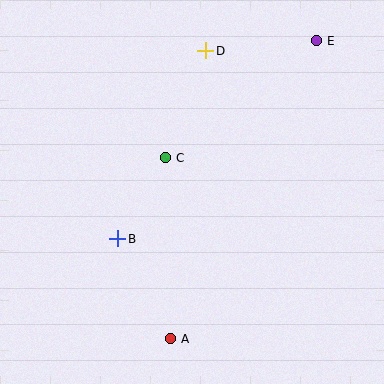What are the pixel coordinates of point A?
Point A is at (171, 339).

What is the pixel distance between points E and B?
The distance between E and B is 281 pixels.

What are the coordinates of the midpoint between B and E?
The midpoint between B and E is at (217, 140).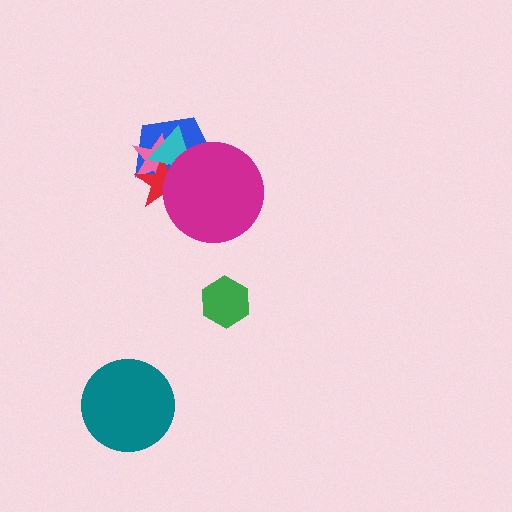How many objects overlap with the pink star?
4 objects overlap with the pink star.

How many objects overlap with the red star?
4 objects overlap with the red star.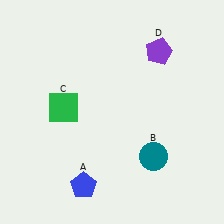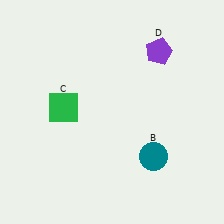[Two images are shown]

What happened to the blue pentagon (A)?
The blue pentagon (A) was removed in Image 2. It was in the bottom-left area of Image 1.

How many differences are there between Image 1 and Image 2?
There is 1 difference between the two images.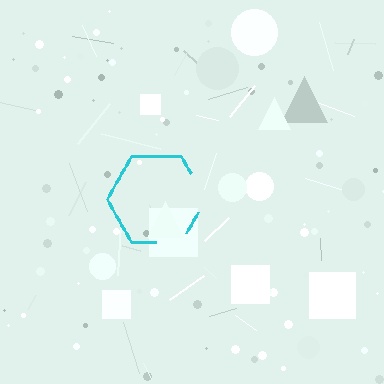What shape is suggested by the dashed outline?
The dashed outline suggests a hexagon.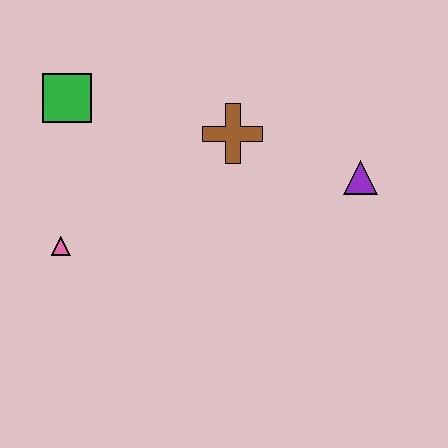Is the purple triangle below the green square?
Yes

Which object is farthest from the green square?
The purple triangle is farthest from the green square.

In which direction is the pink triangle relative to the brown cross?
The pink triangle is to the left of the brown cross.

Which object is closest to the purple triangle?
The brown cross is closest to the purple triangle.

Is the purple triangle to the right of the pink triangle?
Yes